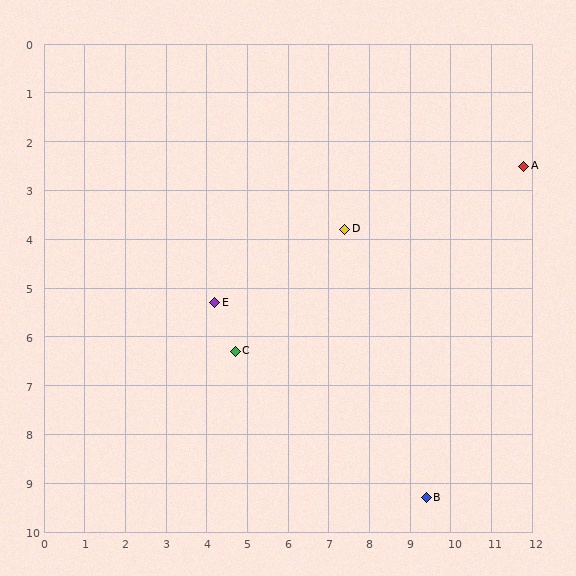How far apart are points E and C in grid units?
Points E and C are about 1.1 grid units apart.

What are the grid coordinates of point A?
Point A is at approximately (11.8, 2.5).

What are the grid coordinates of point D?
Point D is at approximately (7.4, 3.8).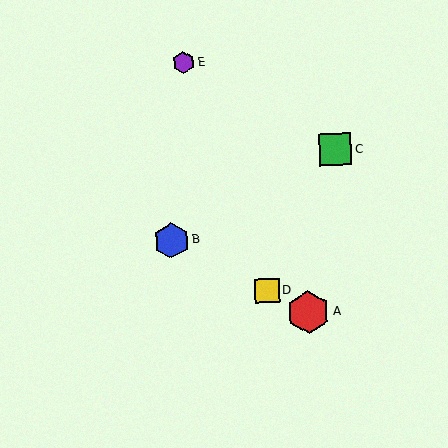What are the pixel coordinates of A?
Object A is at (308, 312).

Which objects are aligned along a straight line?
Objects A, B, D are aligned along a straight line.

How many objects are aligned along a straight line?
3 objects (A, B, D) are aligned along a straight line.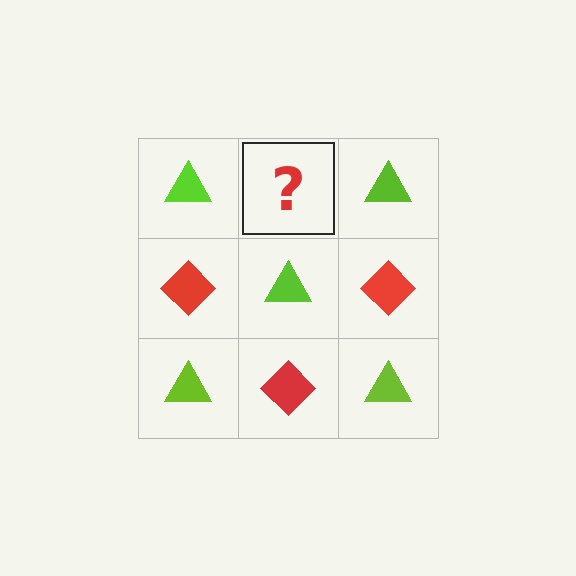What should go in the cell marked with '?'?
The missing cell should contain a red diamond.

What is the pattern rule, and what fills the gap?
The rule is that it alternates lime triangle and red diamond in a checkerboard pattern. The gap should be filled with a red diamond.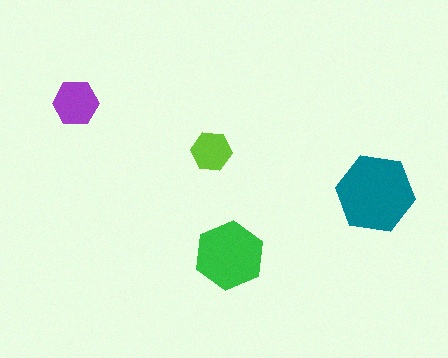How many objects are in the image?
There are 4 objects in the image.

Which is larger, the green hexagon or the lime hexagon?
The green one.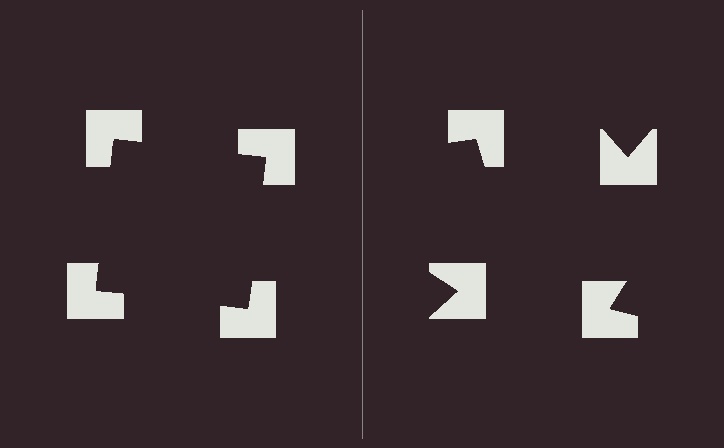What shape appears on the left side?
An illusory square.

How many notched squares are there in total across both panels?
8 — 4 on each side.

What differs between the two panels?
The notched squares are positioned identically on both sides; only the wedge orientations differ. On the left they align to a square; on the right they are misaligned.